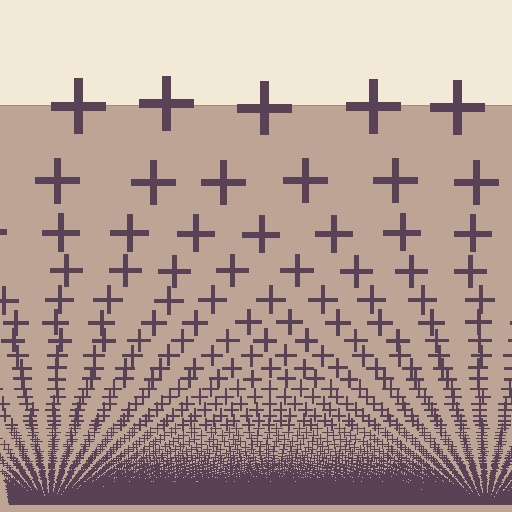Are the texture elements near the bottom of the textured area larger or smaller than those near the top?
Smaller. The gradient is inverted — elements near the bottom are smaller and denser.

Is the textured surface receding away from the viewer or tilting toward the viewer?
The surface appears to tilt toward the viewer. Texture elements get larger and sparser toward the top.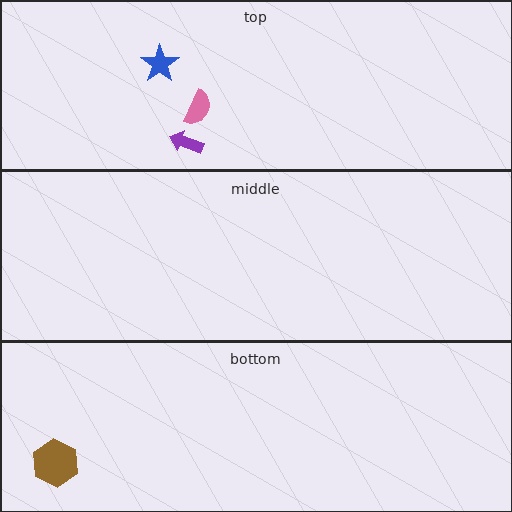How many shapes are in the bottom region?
1.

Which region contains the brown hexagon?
The bottom region.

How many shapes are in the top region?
3.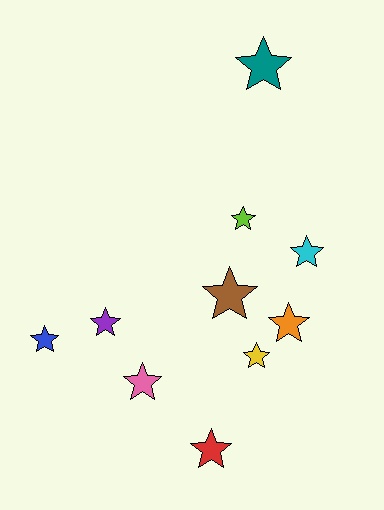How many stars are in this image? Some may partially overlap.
There are 10 stars.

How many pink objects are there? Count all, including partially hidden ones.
There is 1 pink object.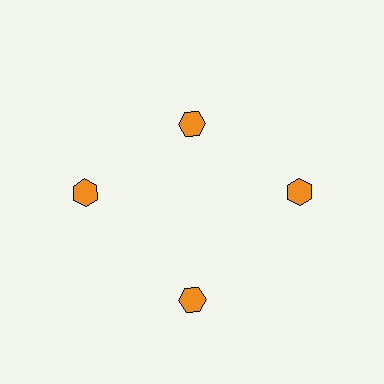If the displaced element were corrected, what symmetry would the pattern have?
It would have 4-fold rotational symmetry — the pattern would map onto itself every 90 degrees.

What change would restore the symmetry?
The symmetry would be restored by moving it outward, back onto the ring so that all 4 hexagons sit at equal angles and equal distance from the center.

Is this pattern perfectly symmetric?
No. The 4 orange hexagons are arranged in a ring, but one element near the 12 o'clock position is pulled inward toward the center, breaking the 4-fold rotational symmetry.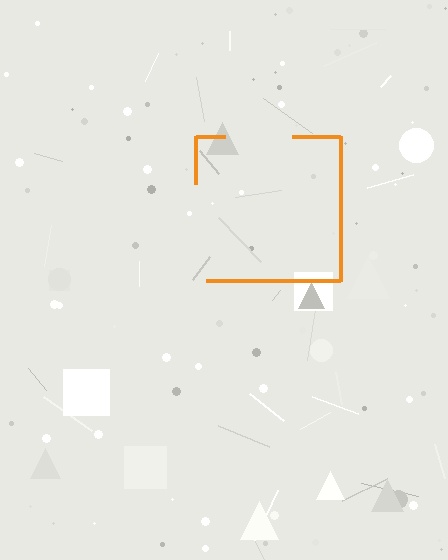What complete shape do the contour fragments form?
The contour fragments form a square.